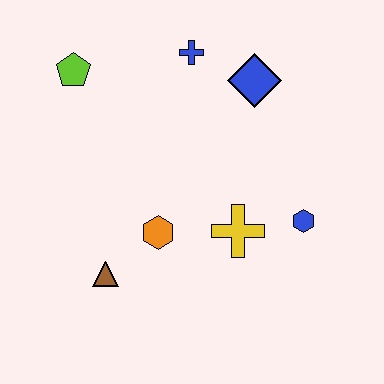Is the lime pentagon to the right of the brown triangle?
No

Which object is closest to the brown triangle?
The orange hexagon is closest to the brown triangle.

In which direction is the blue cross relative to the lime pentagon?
The blue cross is to the right of the lime pentagon.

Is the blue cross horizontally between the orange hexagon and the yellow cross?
Yes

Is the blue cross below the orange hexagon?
No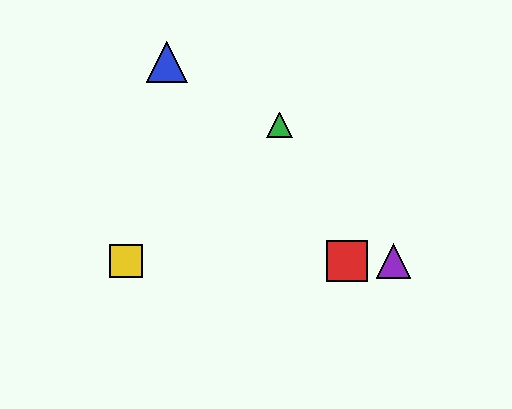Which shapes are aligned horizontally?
The red square, the yellow square, the purple triangle are aligned horizontally.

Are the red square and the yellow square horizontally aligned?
Yes, both are at y≈261.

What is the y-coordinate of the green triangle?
The green triangle is at y≈125.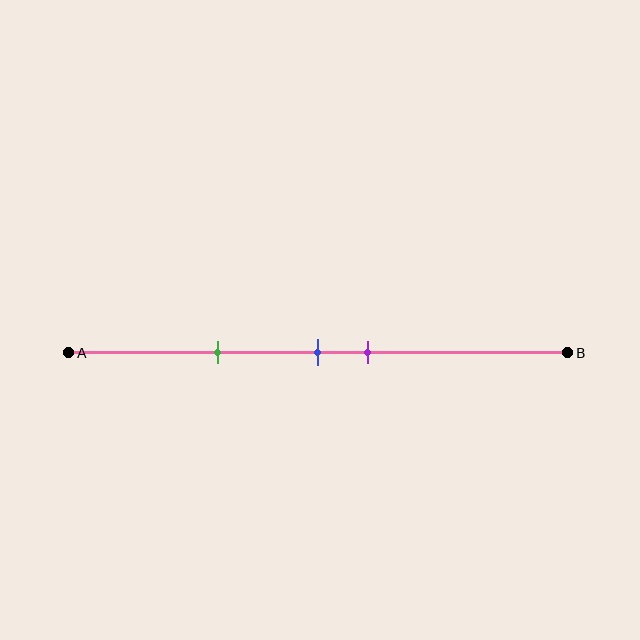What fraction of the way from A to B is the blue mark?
The blue mark is approximately 50% (0.5) of the way from A to B.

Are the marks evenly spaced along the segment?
No, the marks are not evenly spaced.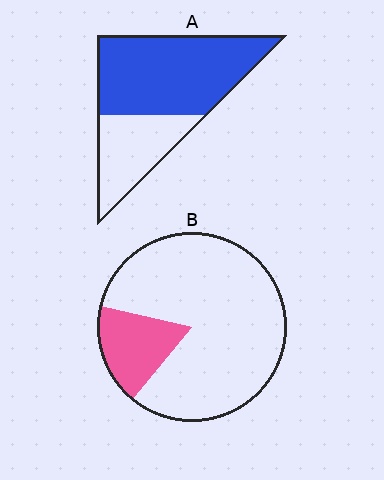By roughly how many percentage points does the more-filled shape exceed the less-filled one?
By roughly 50 percentage points (A over B).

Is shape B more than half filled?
No.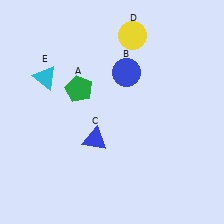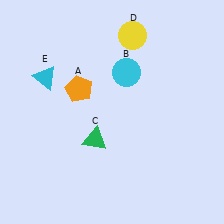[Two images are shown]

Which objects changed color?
A changed from green to orange. B changed from blue to cyan. C changed from blue to green.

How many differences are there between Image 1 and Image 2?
There are 3 differences between the two images.